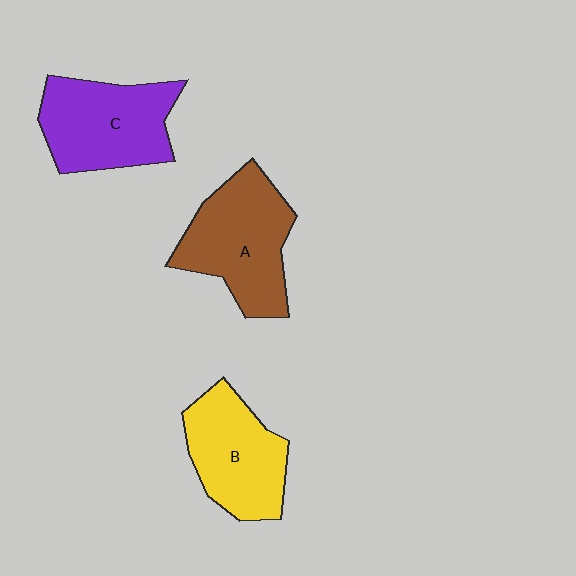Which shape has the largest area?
Shape A (brown).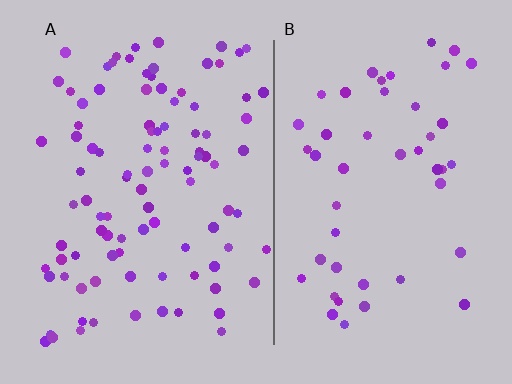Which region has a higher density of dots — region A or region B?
A (the left).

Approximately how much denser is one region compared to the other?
Approximately 2.1× — region A over region B.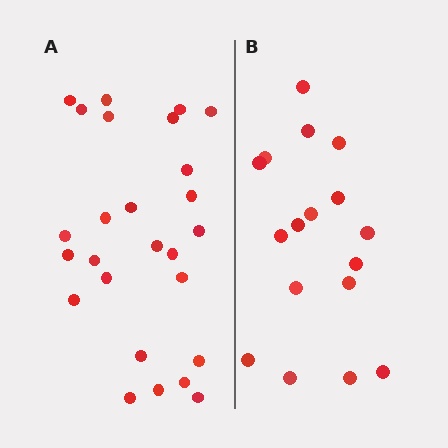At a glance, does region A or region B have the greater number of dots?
Region A (the left region) has more dots.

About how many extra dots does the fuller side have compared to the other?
Region A has roughly 8 or so more dots than region B.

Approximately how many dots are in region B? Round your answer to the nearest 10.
About 20 dots. (The exact count is 17, which rounds to 20.)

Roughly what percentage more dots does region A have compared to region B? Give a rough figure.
About 55% more.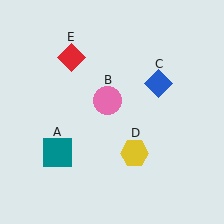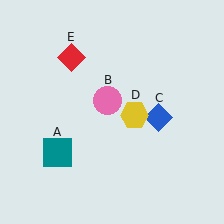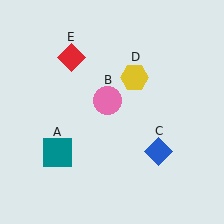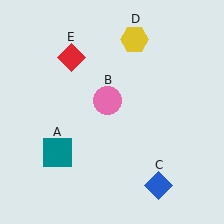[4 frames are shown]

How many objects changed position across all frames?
2 objects changed position: blue diamond (object C), yellow hexagon (object D).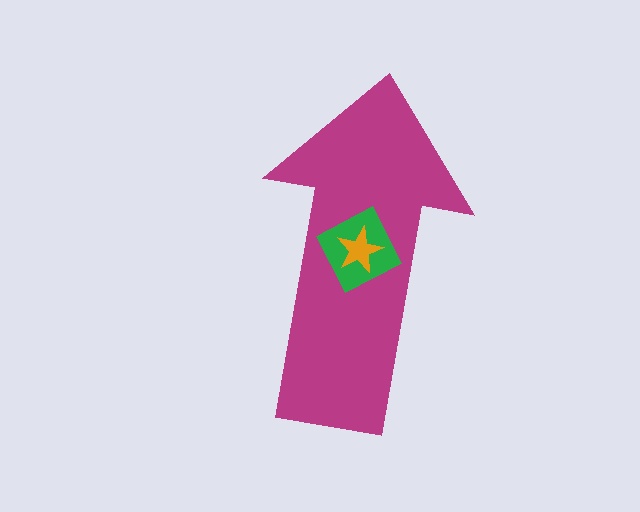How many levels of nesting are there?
3.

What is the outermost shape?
The magenta arrow.